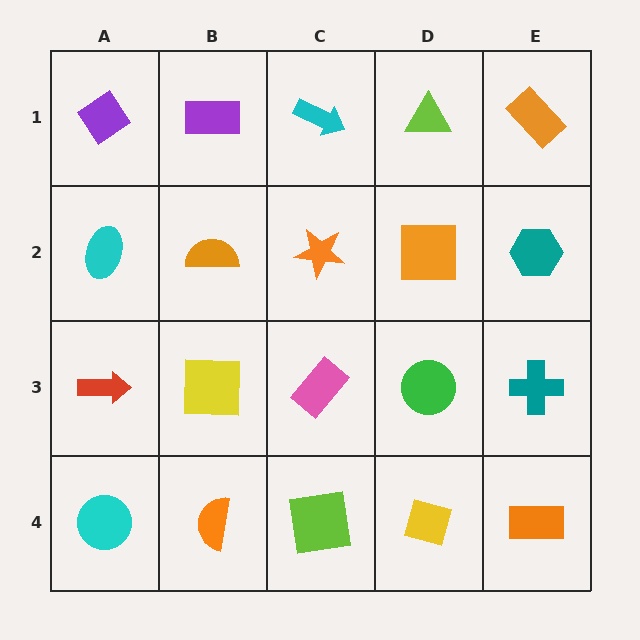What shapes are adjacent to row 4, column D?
A green circle (row 3, column D), a lime square (row 4, column C), an orange rectangle (row 4, column E).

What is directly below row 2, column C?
A pink rectangle.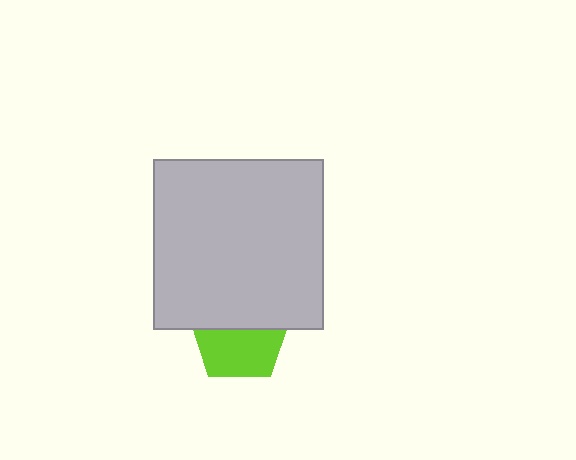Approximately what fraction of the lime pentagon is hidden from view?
Roughly 45% of the lime pentagon is hidden behind the light gray square.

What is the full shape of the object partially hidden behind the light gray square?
The partially hidden object is a lime pentagon.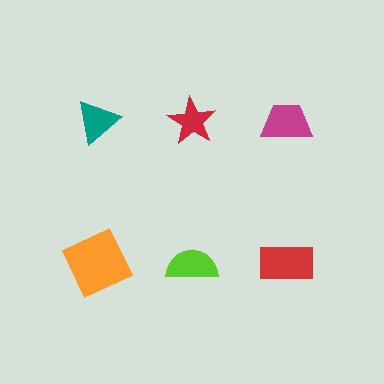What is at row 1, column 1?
A teal triangle.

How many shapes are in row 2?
3 shapes.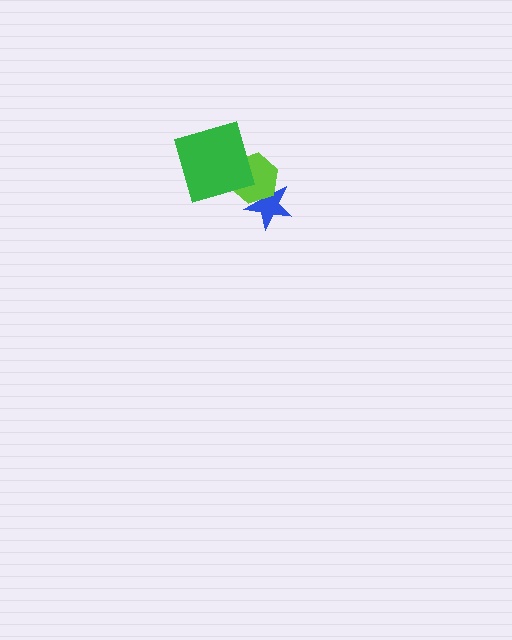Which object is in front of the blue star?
The lime hexagon is in front of the blue star.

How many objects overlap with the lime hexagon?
2 objects overlap with the lime hexagon.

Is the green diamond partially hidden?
No, no other shape covers it.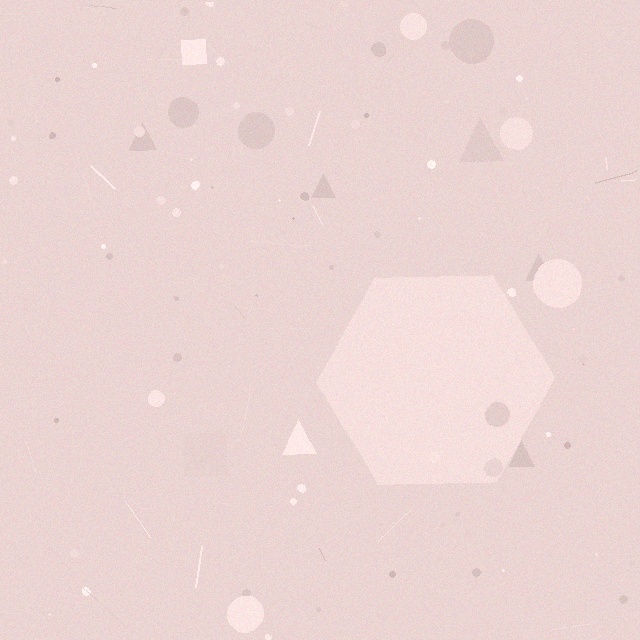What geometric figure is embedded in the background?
A hexagon is embedded in the background.